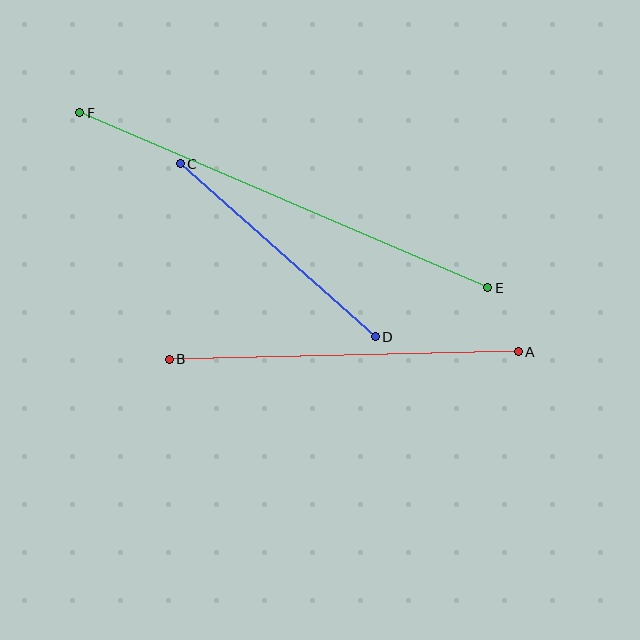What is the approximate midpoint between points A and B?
The midpoint is at approximately (344, 356) pixels.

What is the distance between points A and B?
The distance is approximately 349 pixels.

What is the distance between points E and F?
The distance is approximately 444 pixels.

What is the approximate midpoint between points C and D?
The midpoint is at approximately (278, 250) pixels.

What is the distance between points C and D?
The distance is approximately 261 pixels.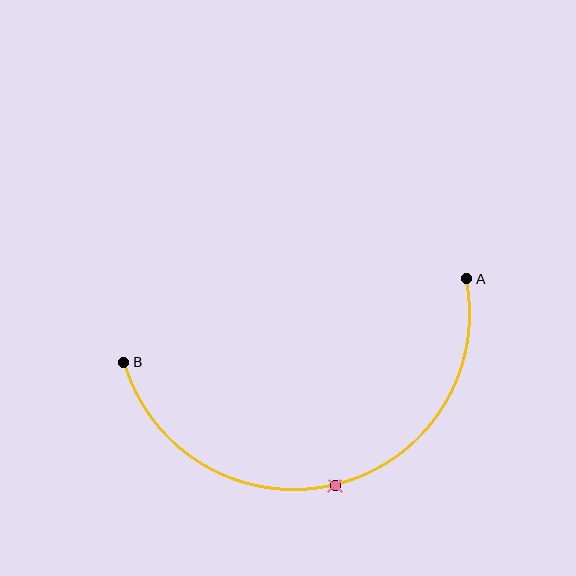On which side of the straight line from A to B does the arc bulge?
The arc bulges below the straight line connecting A and B.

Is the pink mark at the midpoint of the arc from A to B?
Yes. The pink mark lies on the arc at equal arc-length from both A and B — it is the arc midpoint.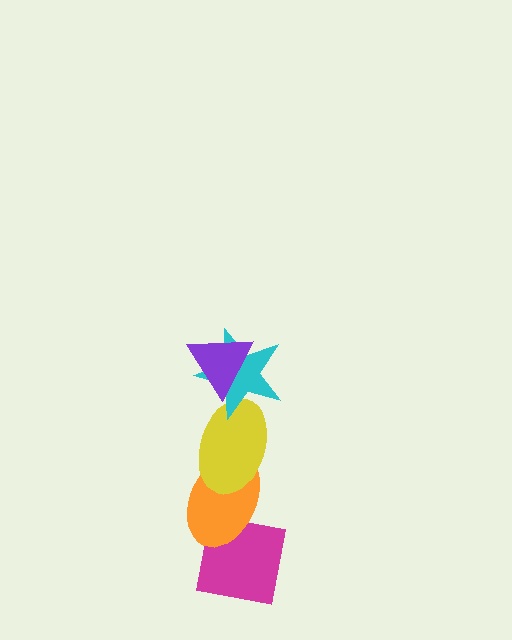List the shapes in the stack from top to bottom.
From top to bottom: the purple triangle, the cyan star, the yellow ellipse, the orange ellipse, the magenta square.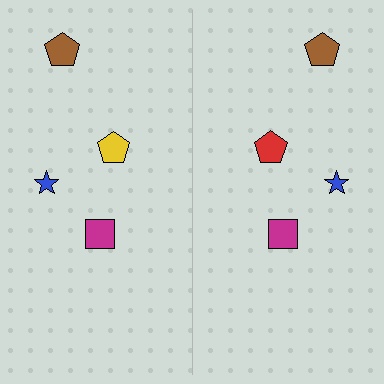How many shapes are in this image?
There are 8 shapes in this image.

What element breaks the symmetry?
The red pentagon on the right side breaks the symmetry — its mirror counterpart is yellow.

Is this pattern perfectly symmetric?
No, the pattern is not perfectly symmetric. The red pentagon on the right side breaks the symmetry — its mirror counterpart is yellow.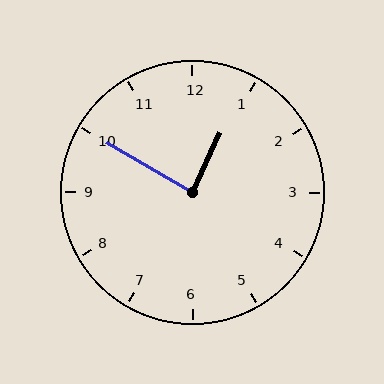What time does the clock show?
12:50.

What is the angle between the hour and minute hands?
Approximately 85 degrees.